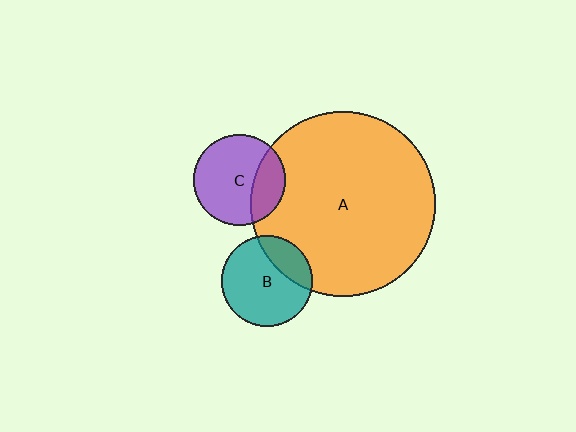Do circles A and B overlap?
Yes.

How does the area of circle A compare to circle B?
Approximately 4.2 times.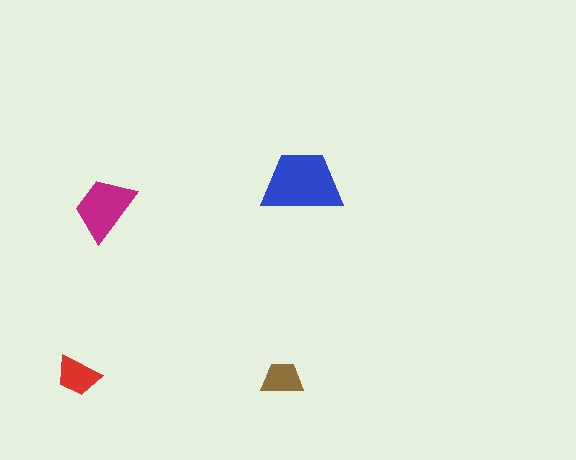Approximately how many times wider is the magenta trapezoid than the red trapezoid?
About 1.5 times wider.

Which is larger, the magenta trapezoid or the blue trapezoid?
The blue one.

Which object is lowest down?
The brown trapezoid is bottommost.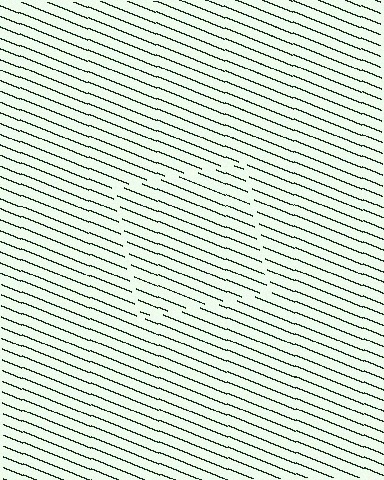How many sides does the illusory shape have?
4 sides — the line-ends trace a square.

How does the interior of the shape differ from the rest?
The interior of the shape contains the same grating, shifted by half a period — the contour is defined by the phase discontinuity where line-ends from the inner and outer gratings abut.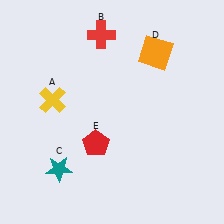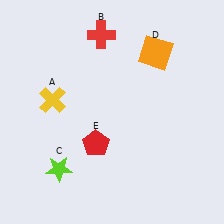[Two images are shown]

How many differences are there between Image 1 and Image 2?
There is 1 difference between the two images.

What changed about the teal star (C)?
In Image 1, C is teal. In Image 2, it changed to lime.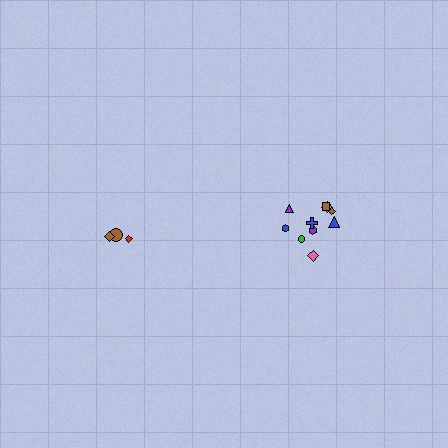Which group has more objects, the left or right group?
The right group.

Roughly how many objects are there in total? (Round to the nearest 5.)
Roughly 15 objects in total.